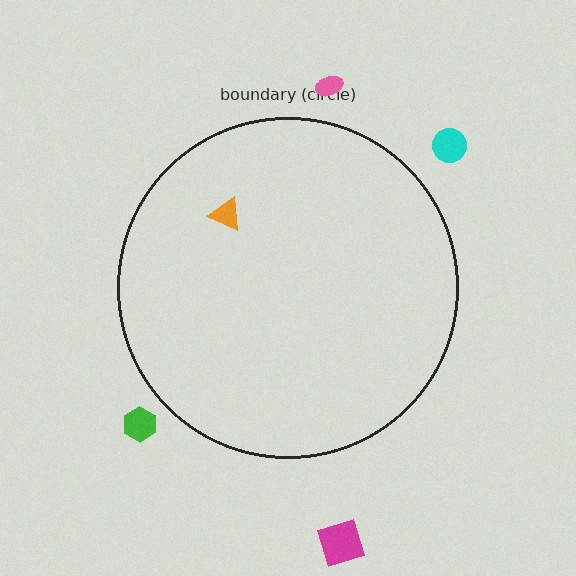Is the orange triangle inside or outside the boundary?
Inside.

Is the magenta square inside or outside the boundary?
Outside.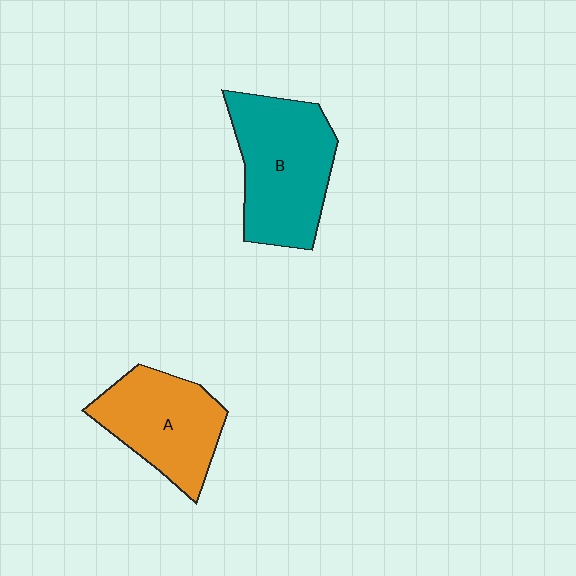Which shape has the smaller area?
Shape A (orange).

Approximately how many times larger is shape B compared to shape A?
Approximately 1.2 times.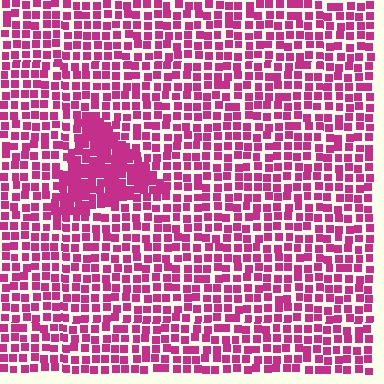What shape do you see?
I see a triangle.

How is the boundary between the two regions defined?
The boundary is defined by a change in element density (approximately 1.8x ratio). All elements are the same color, size, and shape.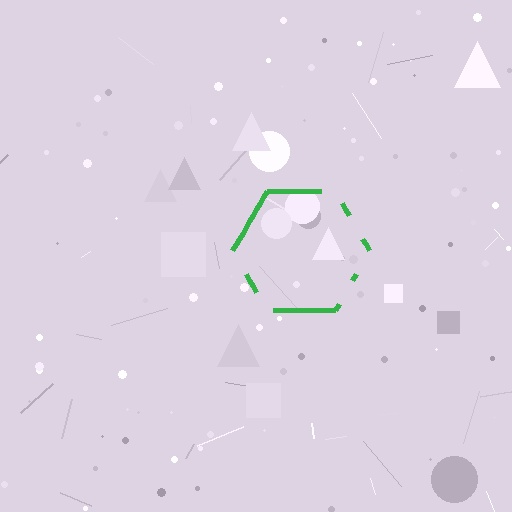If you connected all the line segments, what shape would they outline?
They would outline a hexagon.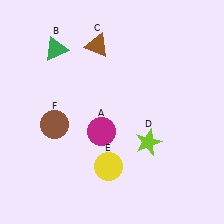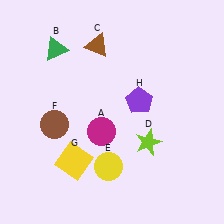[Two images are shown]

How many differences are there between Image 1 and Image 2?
There are 2 differences between the two images.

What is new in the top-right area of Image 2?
A purple pentagon (H) was added in the top-right area of Image 2.